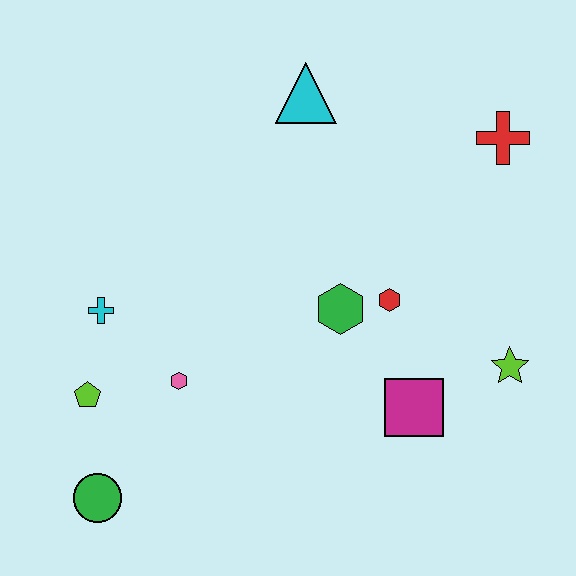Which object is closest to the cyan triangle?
The red cross is closest to the cyan triangle.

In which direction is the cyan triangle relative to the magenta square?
The cyan triangle is above the magenta square.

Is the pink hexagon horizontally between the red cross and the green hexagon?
No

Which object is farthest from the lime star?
The green circle is farthest from the lime star.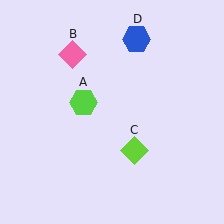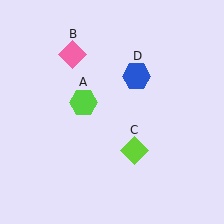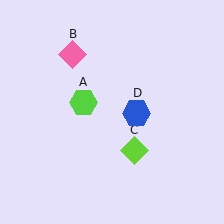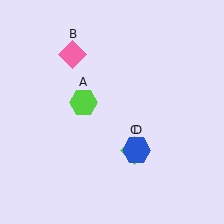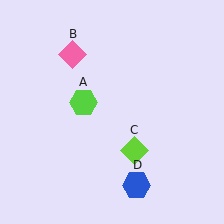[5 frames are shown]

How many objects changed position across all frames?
1 object changed position: blue hexagon (object D).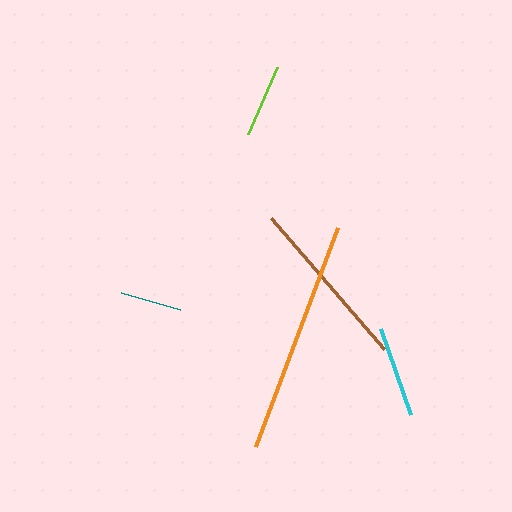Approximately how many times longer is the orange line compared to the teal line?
The orange line is approximately 3.8 times the length of the teal line.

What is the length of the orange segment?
The orange segment is approximately 234 pixels long.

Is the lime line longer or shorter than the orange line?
The orange line is longer than the lime line.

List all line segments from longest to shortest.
From longest to shortest: orange, brown, cyan, lime, teal.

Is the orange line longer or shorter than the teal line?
The orange line is longer than the teal line.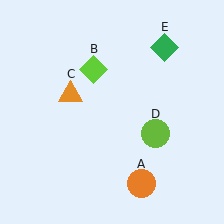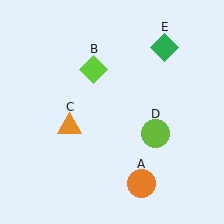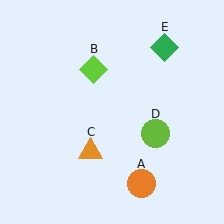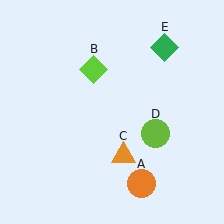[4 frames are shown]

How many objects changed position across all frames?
1 object changed position: orange triangle (object C).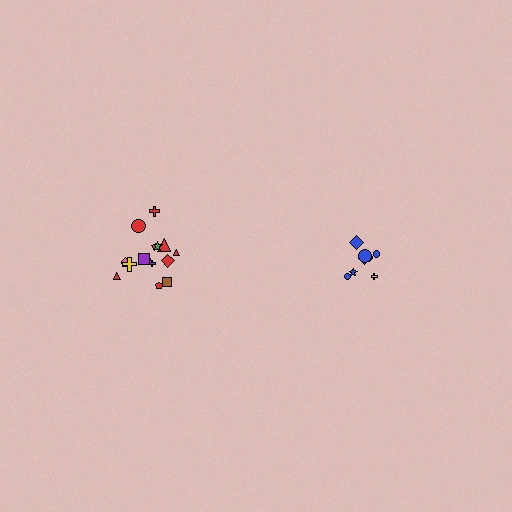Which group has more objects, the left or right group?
The left group.